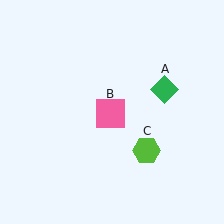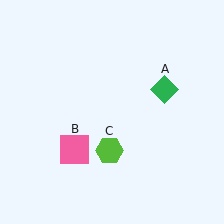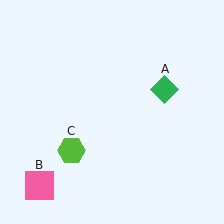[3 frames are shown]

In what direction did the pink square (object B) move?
The pink square (object B) moved down and to the left.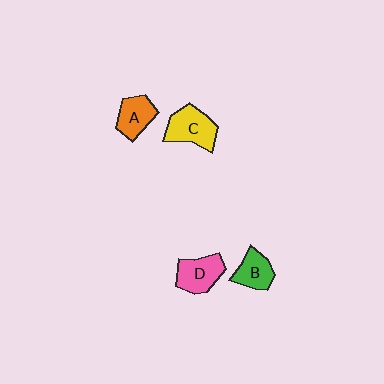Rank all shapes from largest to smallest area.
From largest to smallest: C (yellow), D (pink), A (orange), B (green).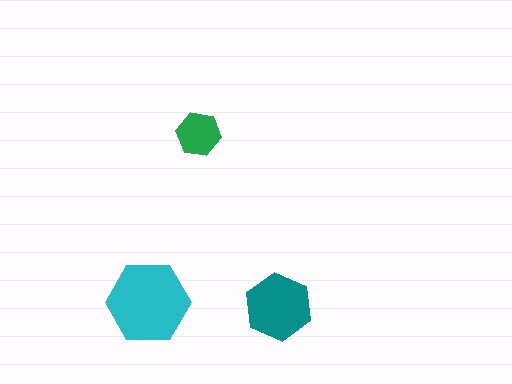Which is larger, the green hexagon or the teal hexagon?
The teal one.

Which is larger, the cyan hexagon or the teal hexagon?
The cyan one.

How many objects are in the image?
There are 3 objects in the image.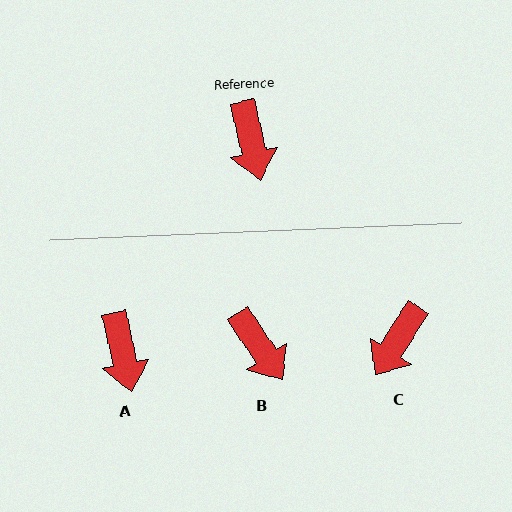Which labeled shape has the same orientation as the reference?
A.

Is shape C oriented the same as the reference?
No, it is off by about 45 degrees.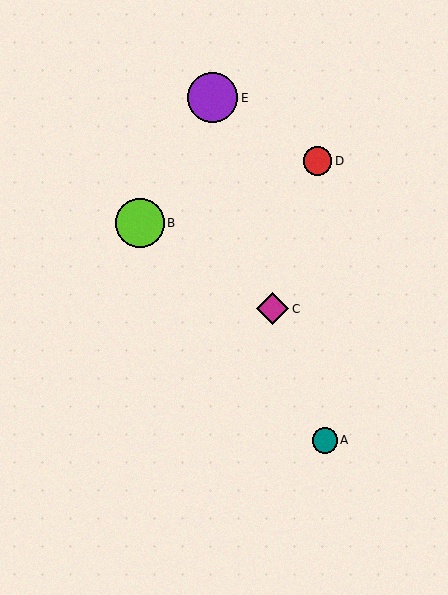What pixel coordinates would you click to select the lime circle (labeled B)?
Click at (140, 223) to select the lime circle B.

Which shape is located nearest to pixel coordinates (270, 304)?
The magenta diamond (labeled C) at (273, 309) is nearest to that location.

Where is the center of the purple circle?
The center of the purple circle is at (212, 98).